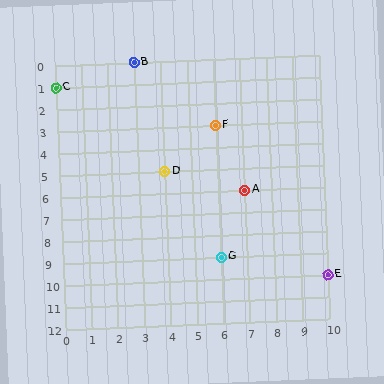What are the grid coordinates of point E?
Point E is at grid coordinates (10, 10).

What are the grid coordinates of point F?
Point F is at grid coordinates (6, 3).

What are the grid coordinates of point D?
Point D is at grid coordinates (4, 5).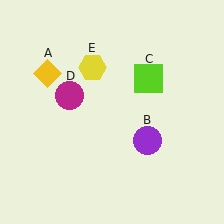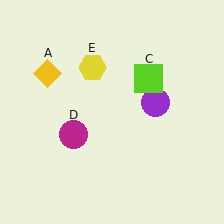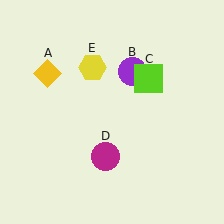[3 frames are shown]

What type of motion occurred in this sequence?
The purple circle (object B), magenta circle (object D) rotated counterclockwise around the center of the scene.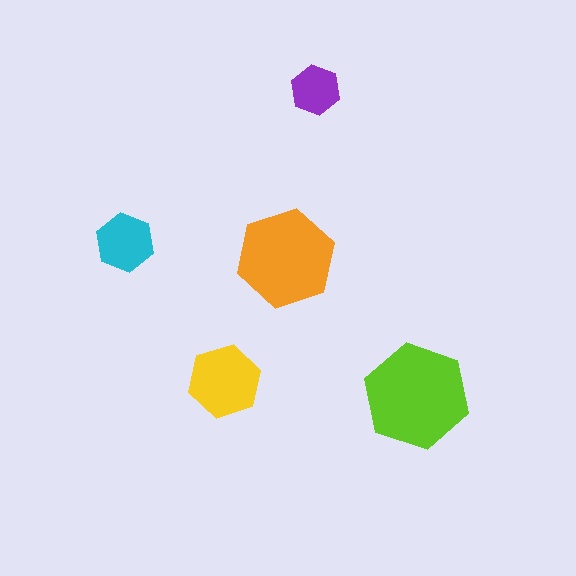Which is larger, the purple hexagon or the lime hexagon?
The lime one.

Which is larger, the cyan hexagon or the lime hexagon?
The lime one.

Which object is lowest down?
The lime hexagon is bottommost.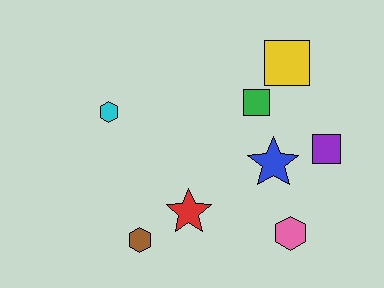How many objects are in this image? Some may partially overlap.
There are 8 objects.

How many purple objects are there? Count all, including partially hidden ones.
There is 1 purple object.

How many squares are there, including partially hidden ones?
There are 3 squares.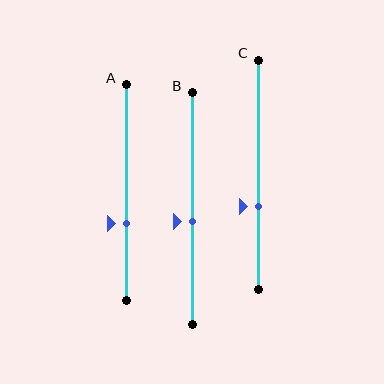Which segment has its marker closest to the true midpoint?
Segment B has its marker closest to the true midpoint.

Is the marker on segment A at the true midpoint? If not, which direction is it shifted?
No, the marker on segment A is shifted downward by about 14% of the segment length.